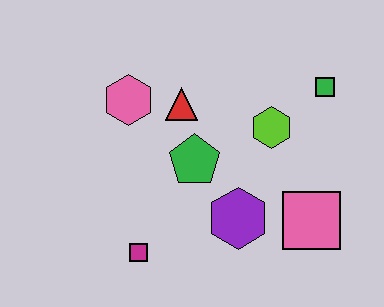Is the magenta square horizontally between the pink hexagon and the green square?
Yes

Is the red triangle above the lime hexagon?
Yes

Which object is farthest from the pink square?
The pink hexagon is farthest from the pink square.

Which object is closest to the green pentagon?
The red triangle is closest to the green pentagon.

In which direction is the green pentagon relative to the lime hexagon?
The green pentagon is to the left of the lime hexagon.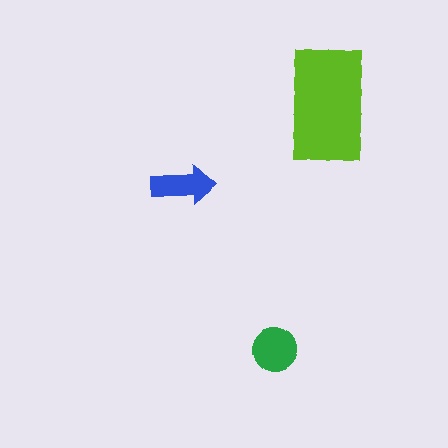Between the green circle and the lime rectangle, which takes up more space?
The lime rectangle.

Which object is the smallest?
The blue arrow.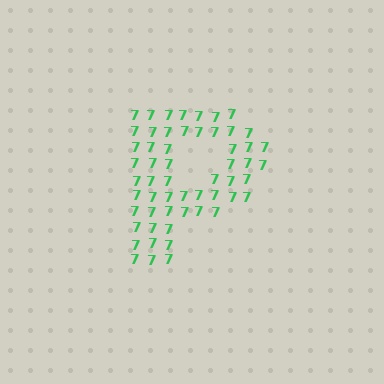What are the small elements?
The small elements are digit 7's.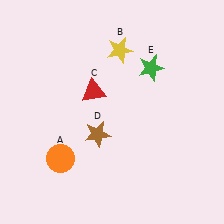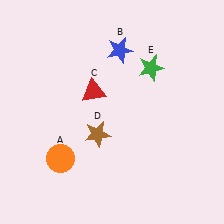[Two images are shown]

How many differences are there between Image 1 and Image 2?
There is 1 difference between the two images.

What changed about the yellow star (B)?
In Image 1, B is yellow. In Image 2, it changed to blue.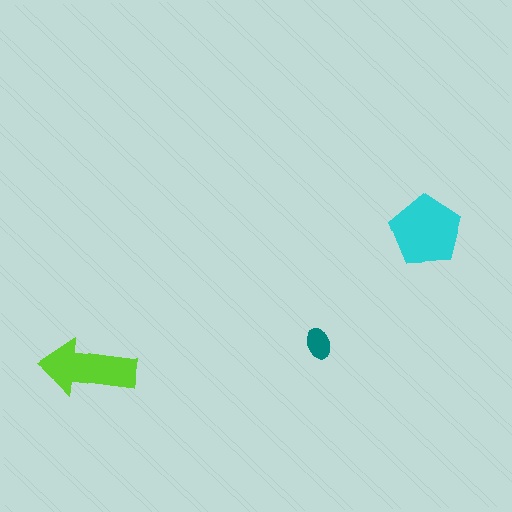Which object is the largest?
The cyan pentagon.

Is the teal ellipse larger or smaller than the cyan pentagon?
Smaller.